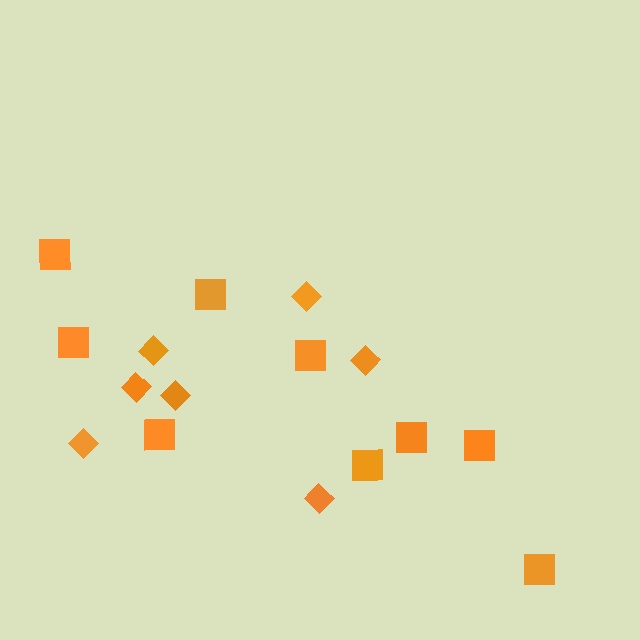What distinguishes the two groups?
There are 2 groups: one group of diamonds (7) and one group of squares (9).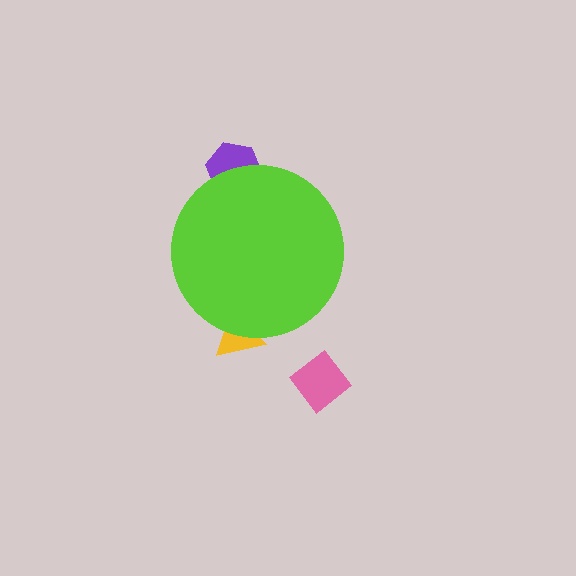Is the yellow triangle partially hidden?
Yes, the yellow triangle is partially hidden behind the lime circle.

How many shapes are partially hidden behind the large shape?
2 shapes are partially hidden.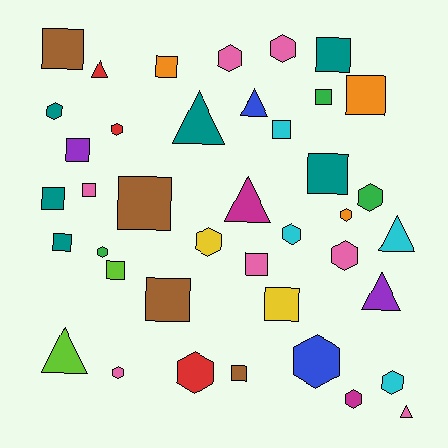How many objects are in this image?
There are 40 objects.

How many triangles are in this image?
There are 8 triangles.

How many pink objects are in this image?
There are 7 pink objects.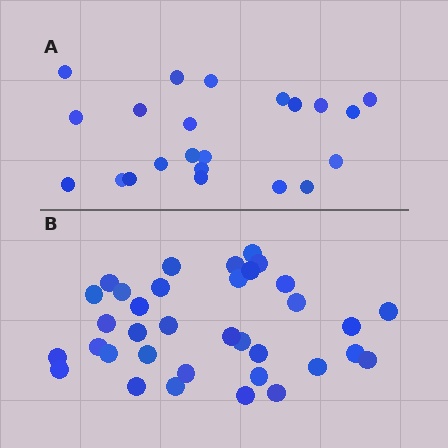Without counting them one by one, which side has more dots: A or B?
Region B (the bottom region) has more dots.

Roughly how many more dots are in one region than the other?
Region B has approximately 15 more dots than region A.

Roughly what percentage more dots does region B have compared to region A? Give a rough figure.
About 60% more.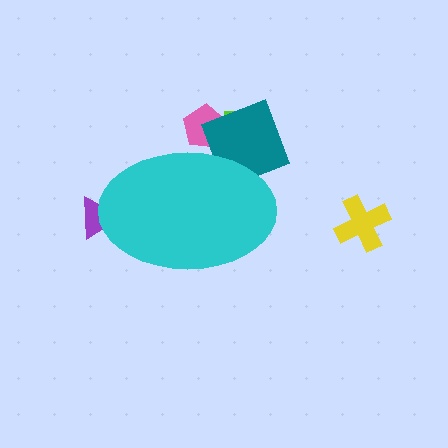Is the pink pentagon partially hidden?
Yes, the pink pentagon is partially hidden behind the cyan ellipse.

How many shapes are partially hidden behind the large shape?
4 shapes are partially hidden.